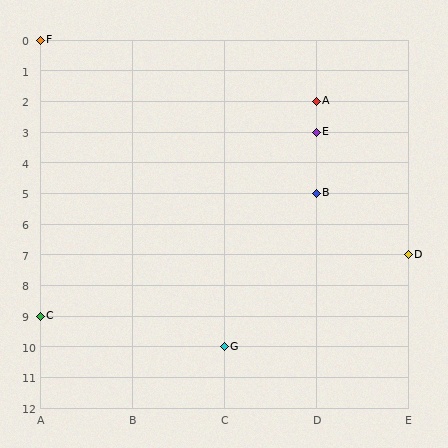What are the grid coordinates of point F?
Point F is at grid coordinates (A, 0).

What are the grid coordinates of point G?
Point G is at grid coordinates (C, 10).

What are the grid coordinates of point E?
Point E is at grid coordinates (D, 3).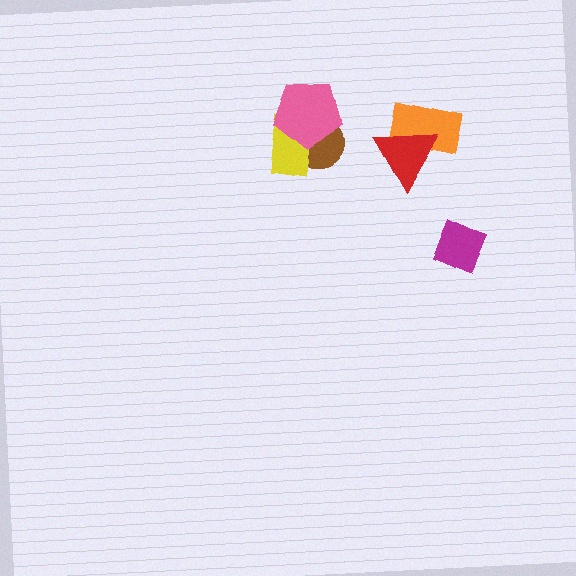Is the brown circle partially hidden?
Yes, it is partially covered by another shape.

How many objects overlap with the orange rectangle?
1 object overlaps with the orange rectangle.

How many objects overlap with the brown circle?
2 objects overlap with the brown circle.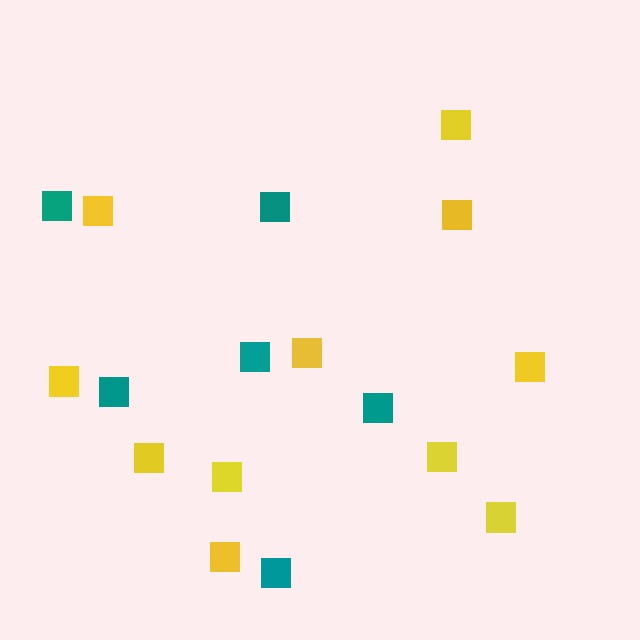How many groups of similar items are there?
There are 2 groups: one group of yellow squares (11) and one group of teal squares (6).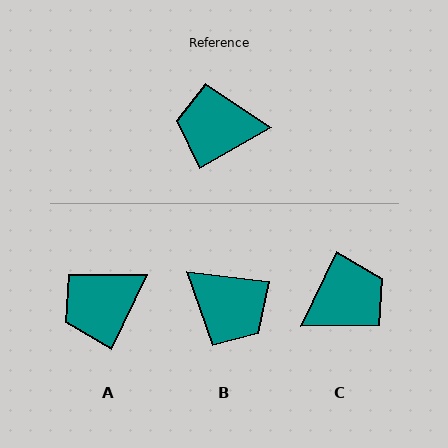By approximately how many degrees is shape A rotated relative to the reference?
Approximately 34 degrees counter-clockwise.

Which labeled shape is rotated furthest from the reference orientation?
C, about 145 degrees away.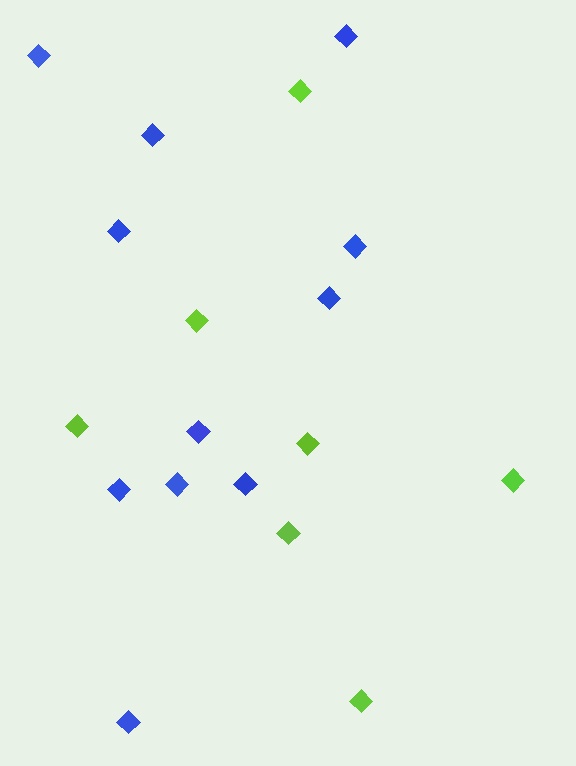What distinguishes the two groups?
There are 2 groups: one group of blue diamonds (11) and one group of lime diamonds (7).